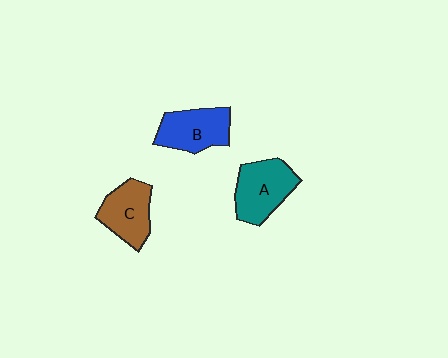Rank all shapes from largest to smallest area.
From largest to smallest: A (teal), B (blue), C (brown).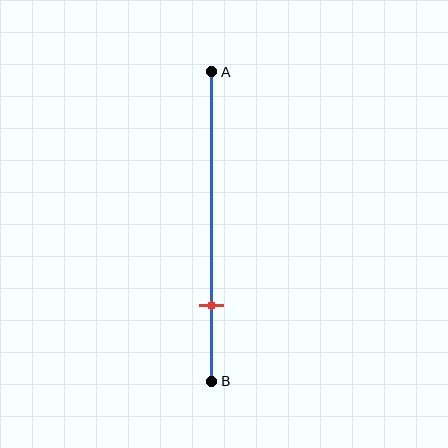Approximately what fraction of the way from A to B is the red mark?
The red mark is approximately 75% of the way from A to B.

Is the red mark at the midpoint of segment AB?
No, the mark is at about 75% from A, not at the 50% midpoint.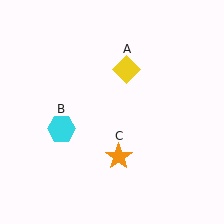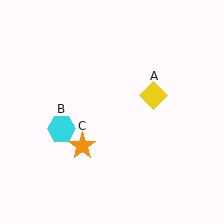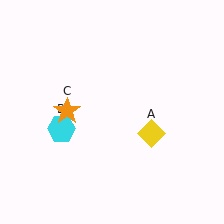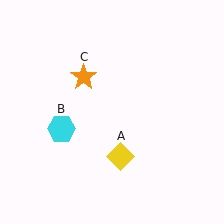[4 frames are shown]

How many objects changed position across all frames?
2 objects changed position: yellow diamond (object A), orange star (object C).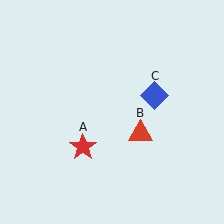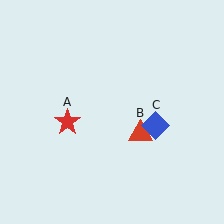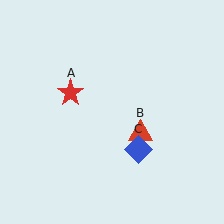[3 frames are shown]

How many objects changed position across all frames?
2 objects changed position: red star (object A), blue diamond (object C).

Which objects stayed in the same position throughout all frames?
Red triangle (object B) remained stationary.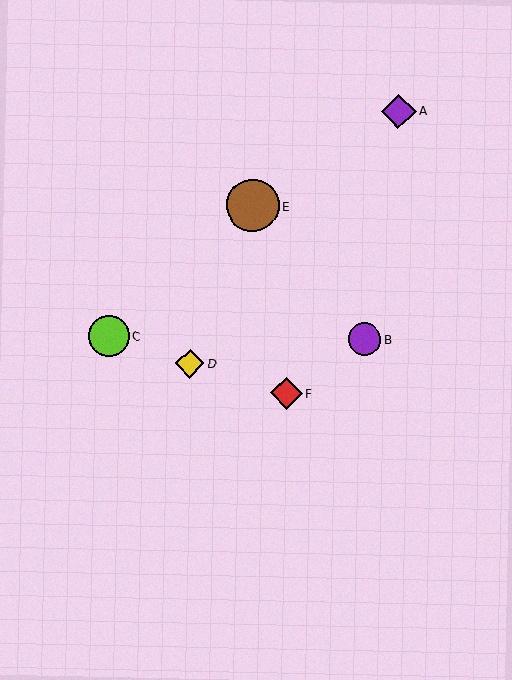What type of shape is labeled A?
Shape A is a purple diamond.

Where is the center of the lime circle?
The center of the lime circle is at (109, 336).